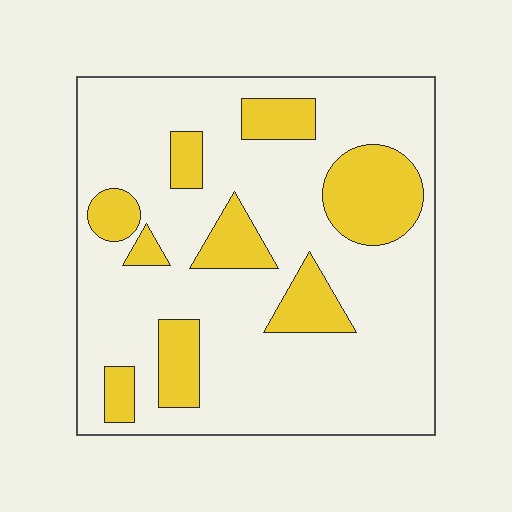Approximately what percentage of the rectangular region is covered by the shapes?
Approximately 25%.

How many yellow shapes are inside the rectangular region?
9.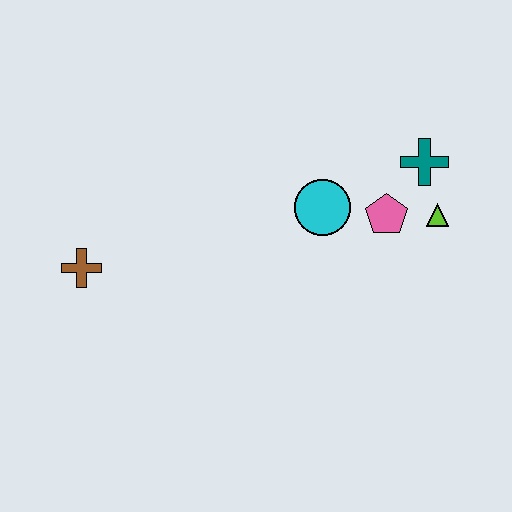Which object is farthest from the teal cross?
The brown cross is farthest from the teal cross.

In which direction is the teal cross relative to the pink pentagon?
The teal cross is above the pink pentagon.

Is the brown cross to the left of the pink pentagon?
Yes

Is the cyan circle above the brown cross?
Yes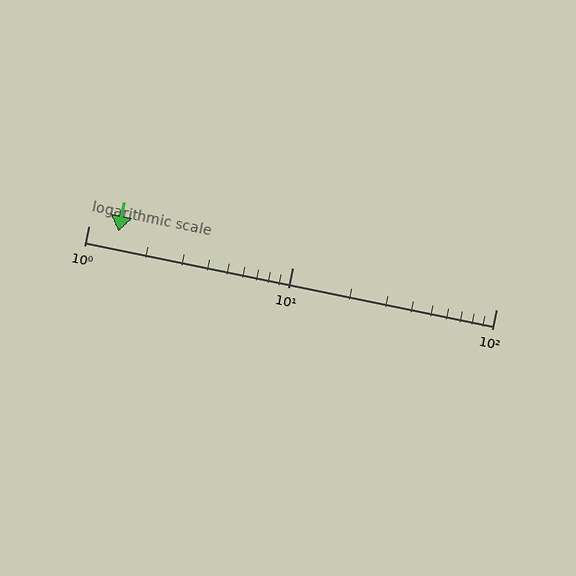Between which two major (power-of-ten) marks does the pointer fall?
The pointer is between 1 and 10.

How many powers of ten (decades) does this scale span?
The scale spans 2 decades, from 1 to 100.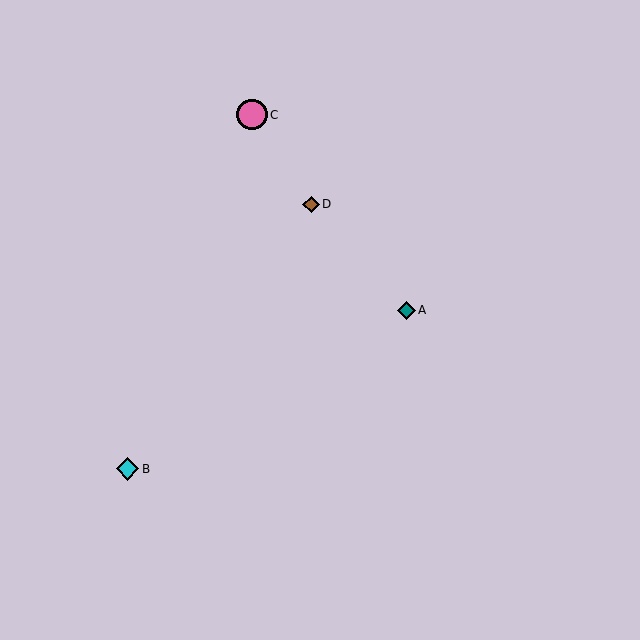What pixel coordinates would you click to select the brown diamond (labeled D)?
Click at (311, 204) to select the brown diamond D.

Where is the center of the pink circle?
The center of the pink circle is at (252, 115).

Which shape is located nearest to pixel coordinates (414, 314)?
The teal diamond (labeled A) at (406, 310) is nearest to that location.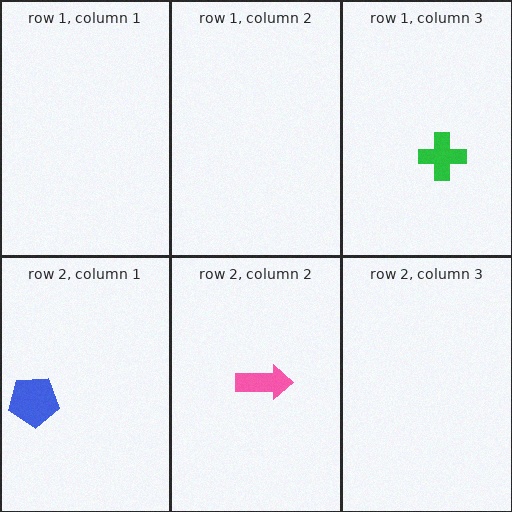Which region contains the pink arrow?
The row 2, column 2 region.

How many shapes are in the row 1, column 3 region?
1.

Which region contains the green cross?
The row 1, column 3 region.